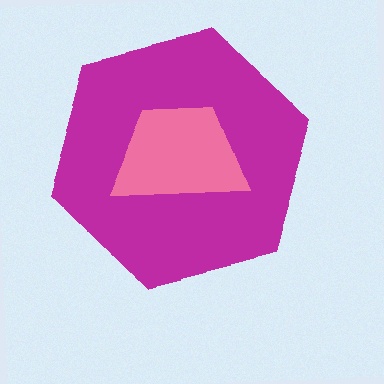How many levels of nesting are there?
2.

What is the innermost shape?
The pink trapezoid.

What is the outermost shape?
The magenta hexagon.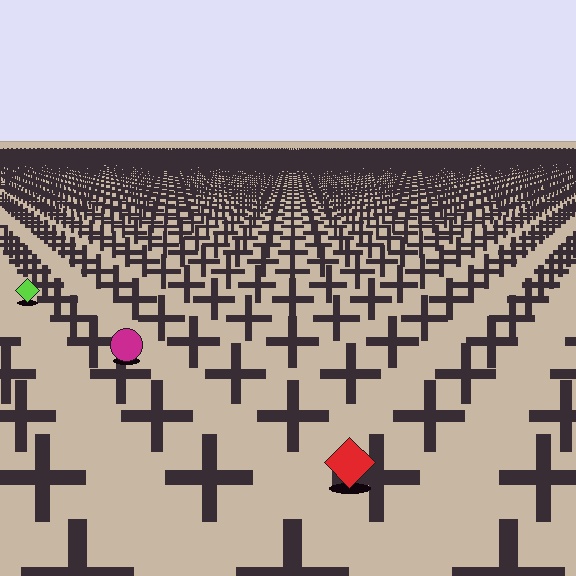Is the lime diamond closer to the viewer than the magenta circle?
No. The magenta circle is closer — you can tell from the texture gradient: the ground texture is coarser near it.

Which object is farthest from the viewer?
The lime diamond is farthest from the viewer. It appears smaller and the ground texture around it is denser.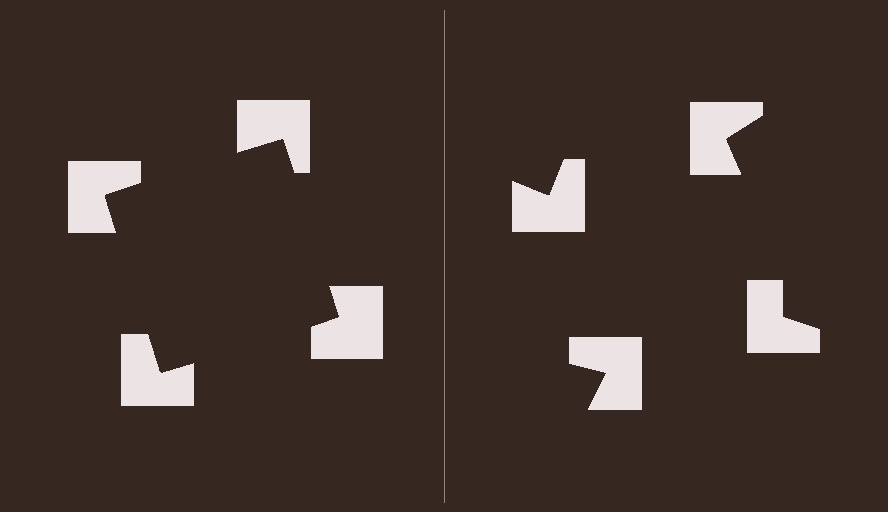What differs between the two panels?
The notched squares are positioned identically on both sides; only the wedge orientations differ. On the left they align to a square; on the right they are misaligned.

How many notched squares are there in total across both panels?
8 — 4 on each side.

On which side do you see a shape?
An illusory square appears on the left side. On the right side the wedge cuts are rotated, so no coherent shape forms.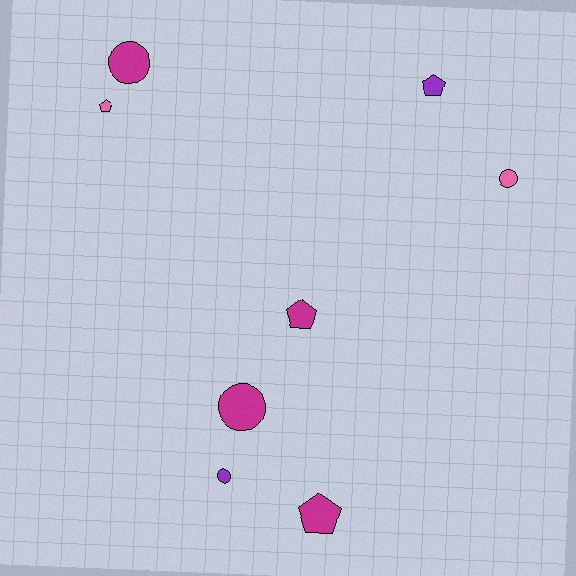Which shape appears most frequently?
Pentagon, with 4 objects.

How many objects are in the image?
There are 8 objects.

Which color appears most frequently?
Magenta, with 4 objects.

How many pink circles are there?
There is 1 pink circle.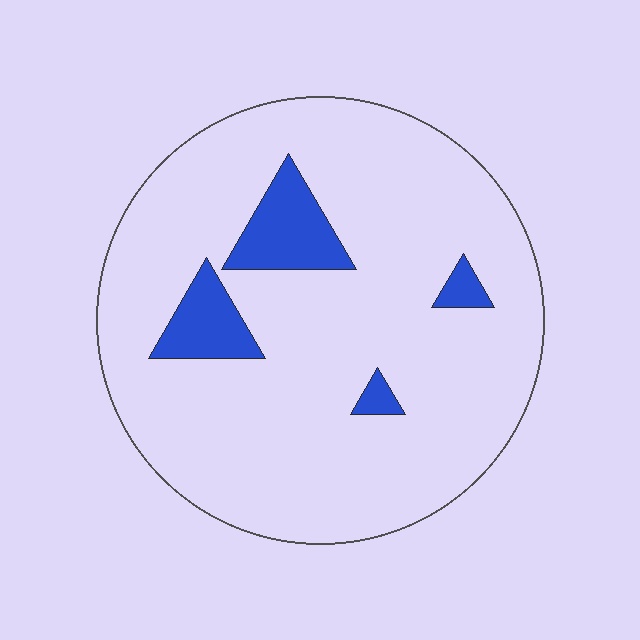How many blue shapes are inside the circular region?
4.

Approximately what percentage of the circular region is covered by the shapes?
Approximately 10%.